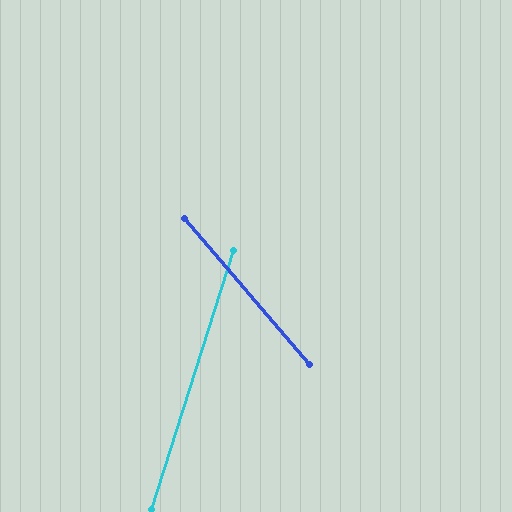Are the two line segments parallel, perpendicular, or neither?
Neither parallel nor perpendicular — they differ by about 58°.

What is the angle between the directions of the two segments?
Approximately 58 degrees.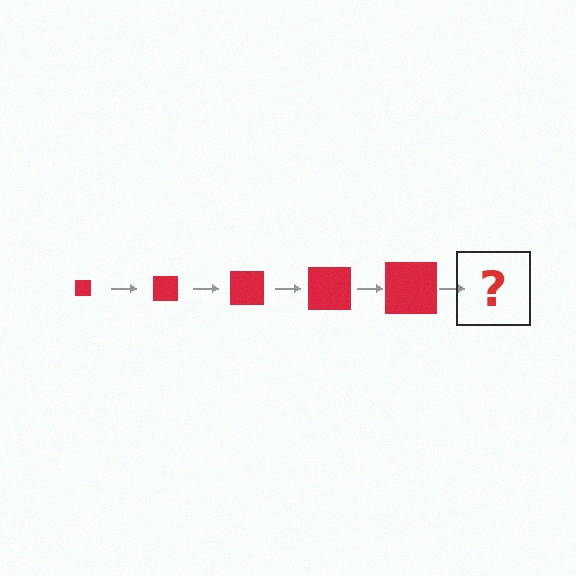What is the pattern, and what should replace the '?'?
The pattern is that the square gets progressively larger each step. The '?' should be a red square, larger than the previous one.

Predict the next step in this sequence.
The next step is a red square, larger than the previous one.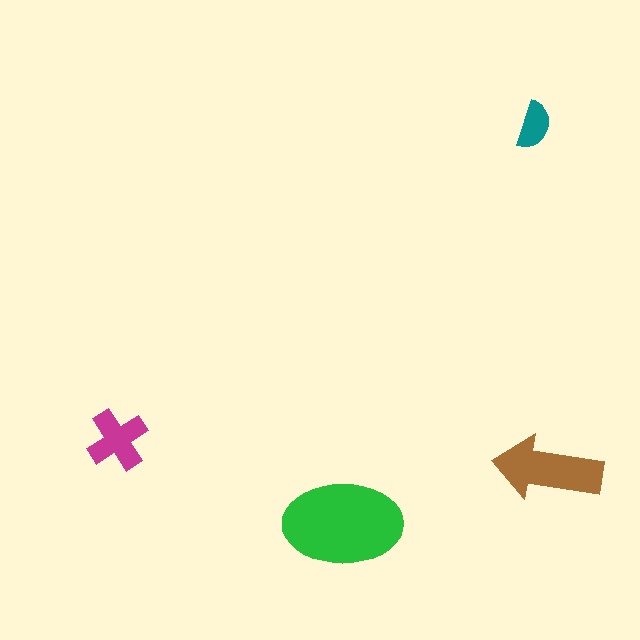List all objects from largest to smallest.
The green ellipse, the brown arrow, the magenta cross, the teal semicircle.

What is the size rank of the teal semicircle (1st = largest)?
4th.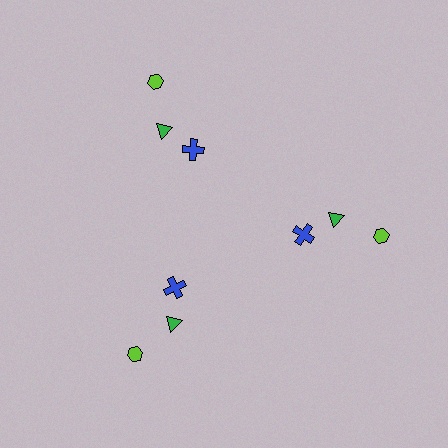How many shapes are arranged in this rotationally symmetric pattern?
There are 9 shapes, arranged in 3 groups of 3.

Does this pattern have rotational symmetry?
Yes, this pattern has 3-fold rotational symmetry. It looks the same after rotating 120 degrees around the center.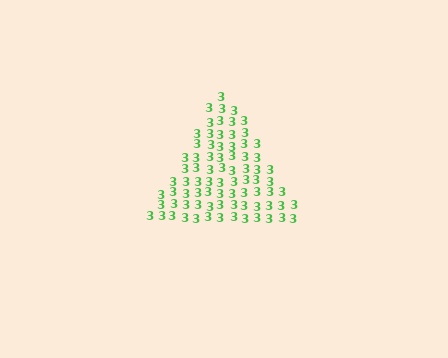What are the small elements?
The small elements are digit 3's.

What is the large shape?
The large shape is a triangle.